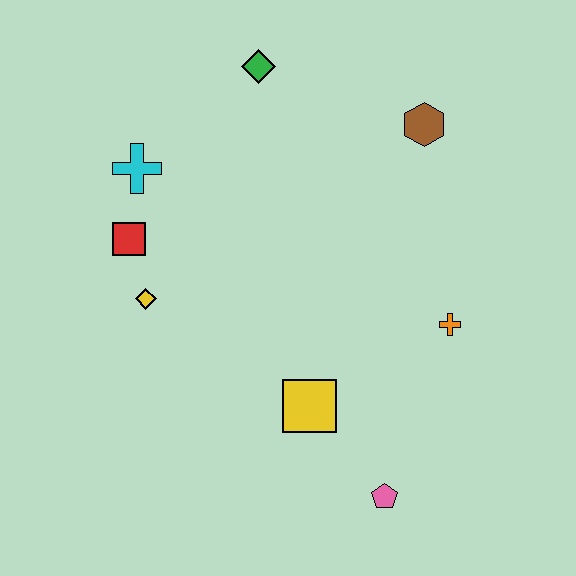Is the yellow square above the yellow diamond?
No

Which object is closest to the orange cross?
The yellow square is closest to the orange cross.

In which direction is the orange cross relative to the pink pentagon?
The orange cross is above the pink pentagon.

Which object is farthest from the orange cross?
The cyan cross is farthest from the orange cross.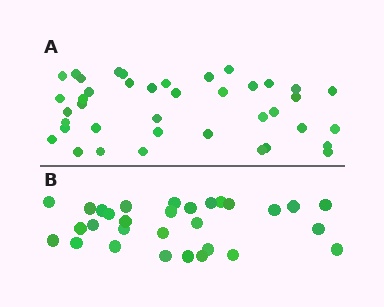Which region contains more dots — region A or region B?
Region A (the top region) has more dots.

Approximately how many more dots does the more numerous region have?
Region A has roughly 10 or so more dots than region B.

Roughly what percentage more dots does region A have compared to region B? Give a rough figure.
About 35% more.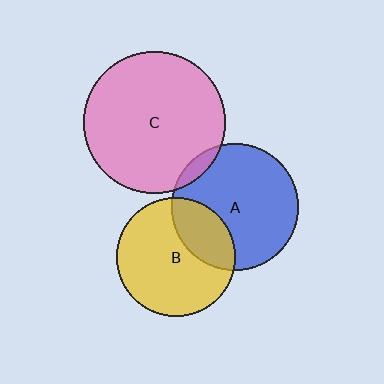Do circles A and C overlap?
Yes.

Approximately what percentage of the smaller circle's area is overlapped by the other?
Approximately 5%.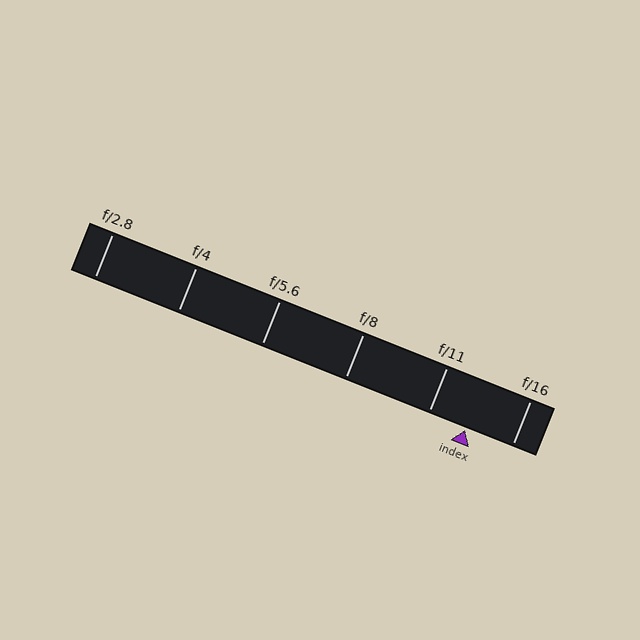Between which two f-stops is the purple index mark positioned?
The index mark is between f/11 and f/16.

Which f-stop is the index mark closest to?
The index mark is closest to f/11.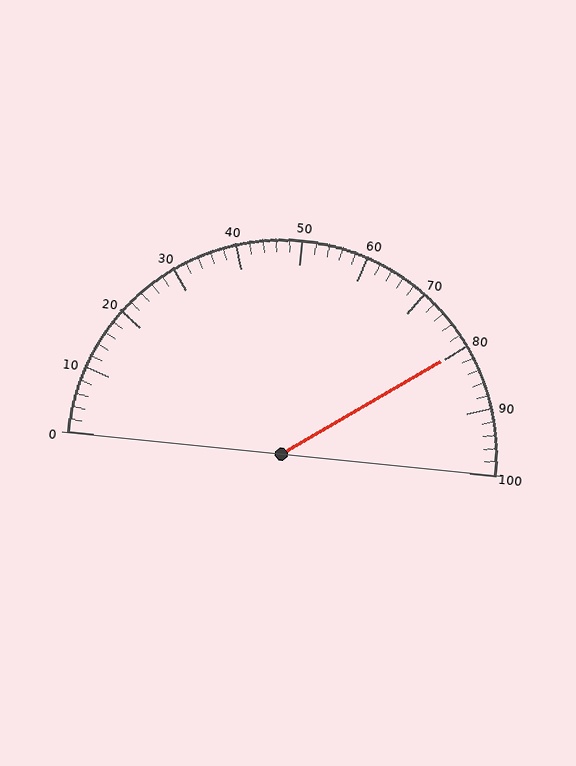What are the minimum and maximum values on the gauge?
The gauge ranges from 0 to 100.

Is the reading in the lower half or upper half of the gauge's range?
The reading is in the upper half of the range (0 to 100).